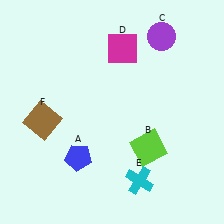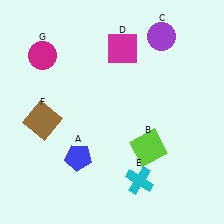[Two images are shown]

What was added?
A magenta circle (G) was added in Image 2.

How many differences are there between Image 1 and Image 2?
There is 1 difference between the two images.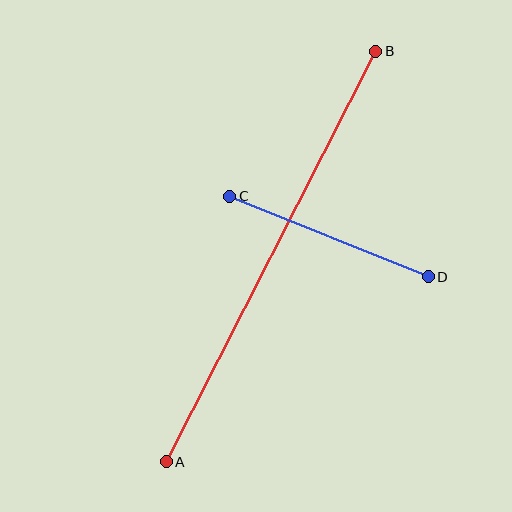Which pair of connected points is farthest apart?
Points A and B are farthest apart.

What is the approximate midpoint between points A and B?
The midpoint is at approximately (271, 256) pixels.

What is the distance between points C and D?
The distance is approximately 214 pixels.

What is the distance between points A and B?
The distance is approximately 461 pixels.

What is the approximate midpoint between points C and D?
The midpoint is at approximately (329, 236) pixels.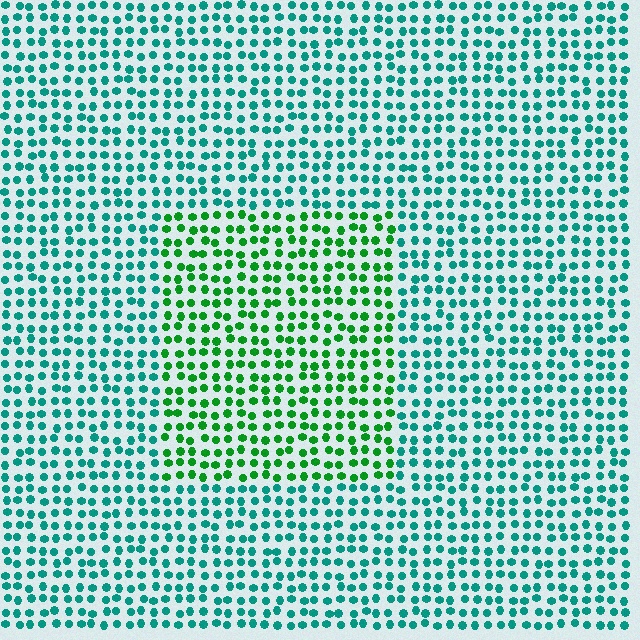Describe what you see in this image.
The image is filled with small teal elements in a uniform arrangement. A rectangle-shaped region is visible where the elements are tinted to a slightly different hue, forming a subtle color boundary.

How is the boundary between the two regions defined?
The boundary is defined purely by a slight shift in hue (about 43 degrees). Spacing, size, and orientation are identical on both sides.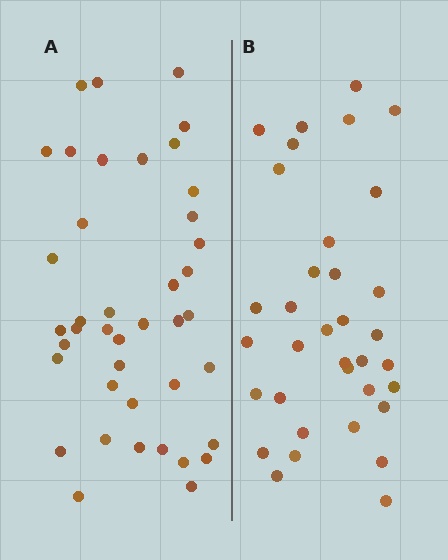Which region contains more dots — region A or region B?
Region A (the left region) has more dots.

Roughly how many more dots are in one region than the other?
Region A has about 6 more dots than region B.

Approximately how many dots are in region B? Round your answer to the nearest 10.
About 40 dots. (The exact count is 35, which rounds to 40.)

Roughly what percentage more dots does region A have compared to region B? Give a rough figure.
About 15% more.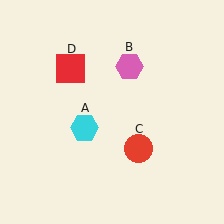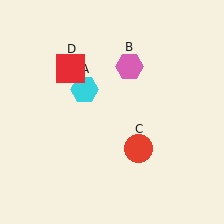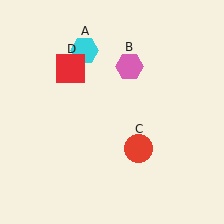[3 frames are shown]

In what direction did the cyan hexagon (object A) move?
The cyan hexagon (object A) moved up.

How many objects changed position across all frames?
1 object changed position: cyan hexagon (object A).